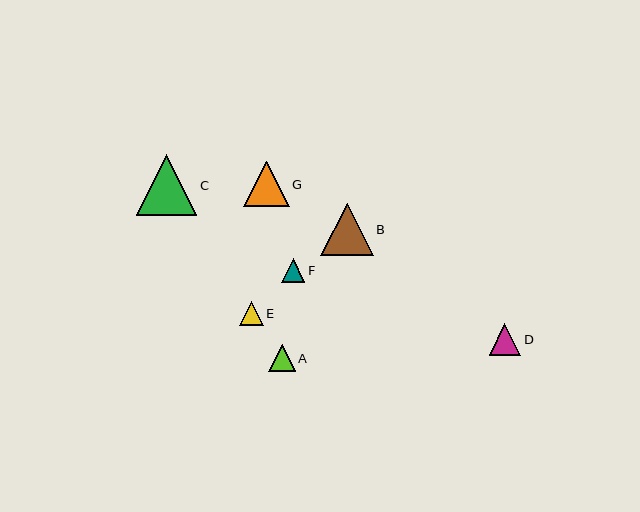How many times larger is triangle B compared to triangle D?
Triangle B is approximately 1.7 times the size of triangle D.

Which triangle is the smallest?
Triangle F is the smallest with a size of approximately 23 pixels.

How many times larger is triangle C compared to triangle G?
Triangle C is approximately 1.3 times the size of triangle G.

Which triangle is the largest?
Triangle C is the largest with a size of approximately 61 pixels.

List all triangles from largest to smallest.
From largest to smallest: C, B, G, D, A, E, F.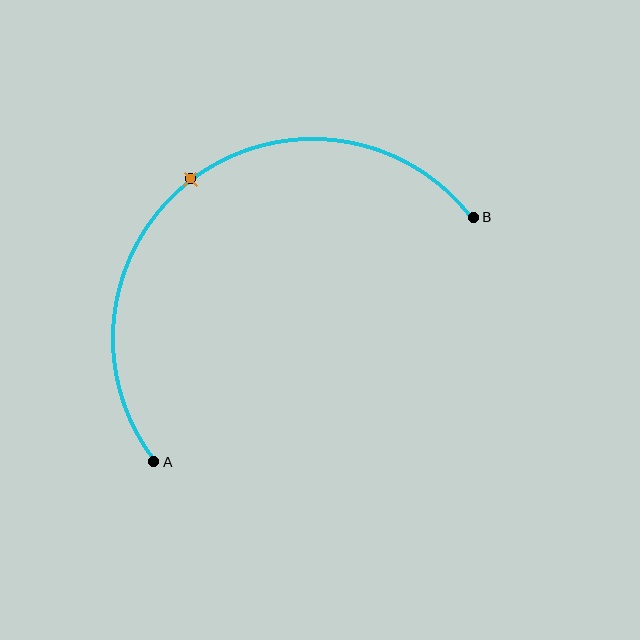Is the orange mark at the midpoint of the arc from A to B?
Yes. The orange mark lies on the arc at equal arc-length from both A and B — it is the arc midpoint.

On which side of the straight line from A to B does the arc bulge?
The arc bulges above and to the left of the straight line connecting A and B.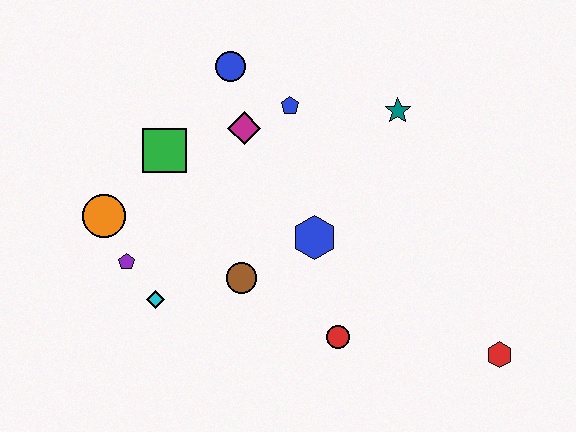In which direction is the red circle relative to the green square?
The red circle is below the green square.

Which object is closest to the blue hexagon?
The brown circle is closest to the blue hexagon.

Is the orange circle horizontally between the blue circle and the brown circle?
No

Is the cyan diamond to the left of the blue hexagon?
Yes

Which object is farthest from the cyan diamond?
The red hexagon is farthest from the cyan diamond.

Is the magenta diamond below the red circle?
No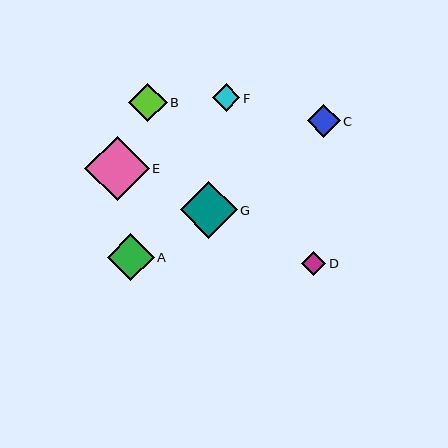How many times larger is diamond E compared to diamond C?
Diamond E is approximately 2.0 times the size of diamond C.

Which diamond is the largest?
Diamond E is the largest with a size of approximately 64 pixels.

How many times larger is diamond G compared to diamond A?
Diamond G is approximately 1.2 times the size of diamond A.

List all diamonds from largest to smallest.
From largest to smallest: E, G, A, B, C, F, D.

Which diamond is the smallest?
Diamond D is the smallest with a size of approximately 24 pixels.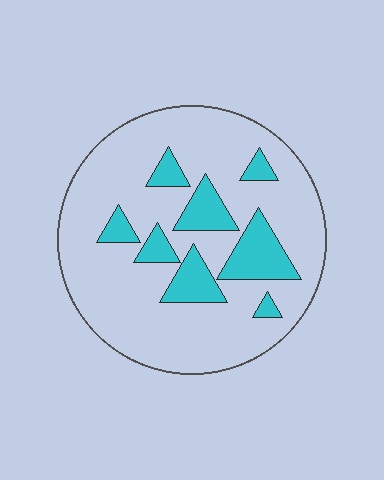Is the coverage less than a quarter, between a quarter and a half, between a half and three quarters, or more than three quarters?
Less than a quarter.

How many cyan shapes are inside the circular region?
8.